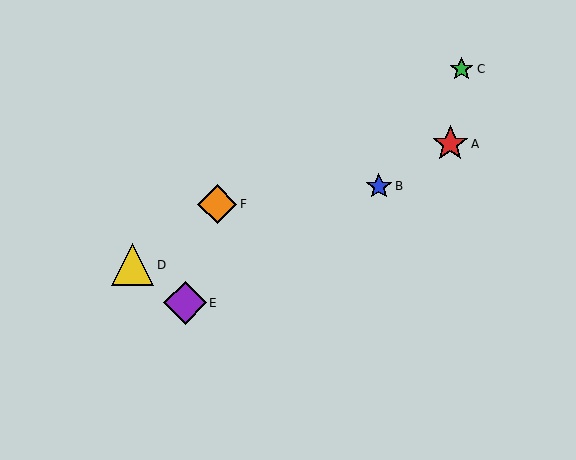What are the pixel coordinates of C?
Object C is at (462, 69).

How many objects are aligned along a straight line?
3 objects (A, B, E) are aligned along a straight line.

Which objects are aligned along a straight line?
Objects A, B, E are aligned along a straight line.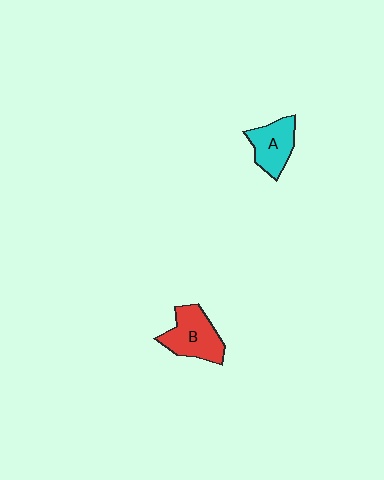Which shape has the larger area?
Shape B (red).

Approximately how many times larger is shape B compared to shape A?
Approximately 1.2 times.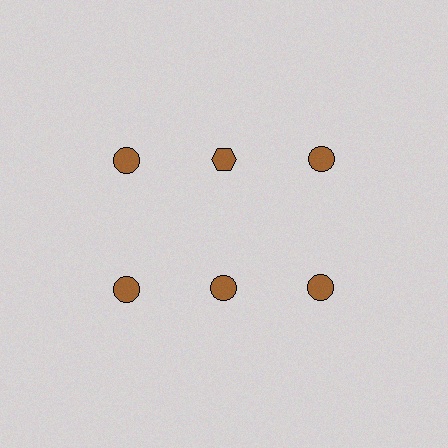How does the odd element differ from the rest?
It has a different shape: hexagon instead of circle.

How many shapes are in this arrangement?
There are 6 shapes arranged in a grid pattern.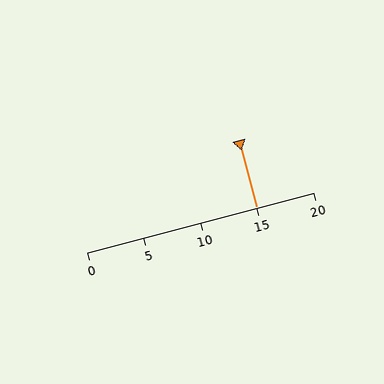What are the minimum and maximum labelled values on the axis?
The axis runs from 0 to 20.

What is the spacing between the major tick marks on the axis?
The major ticks are spaced 5 apart.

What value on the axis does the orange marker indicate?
The marker indicates approximately 15.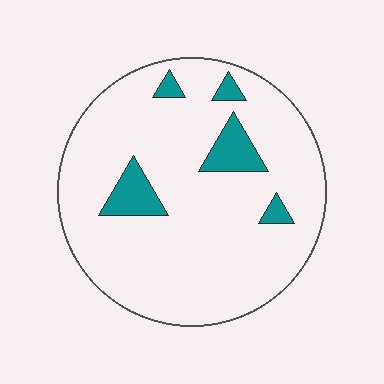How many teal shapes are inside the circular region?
5.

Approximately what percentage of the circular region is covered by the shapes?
Approximately 10%.